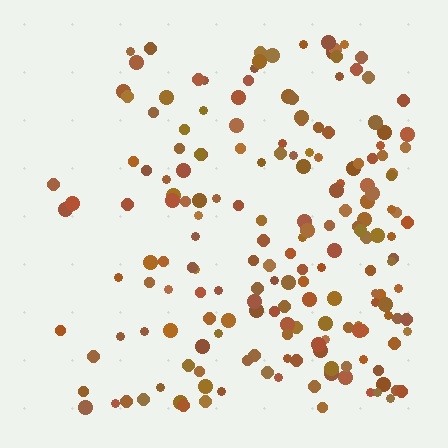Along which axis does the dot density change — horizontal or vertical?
Horizontal.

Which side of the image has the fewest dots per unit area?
The left.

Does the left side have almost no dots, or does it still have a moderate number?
Still a moderate number, just noticeably fewer than the right.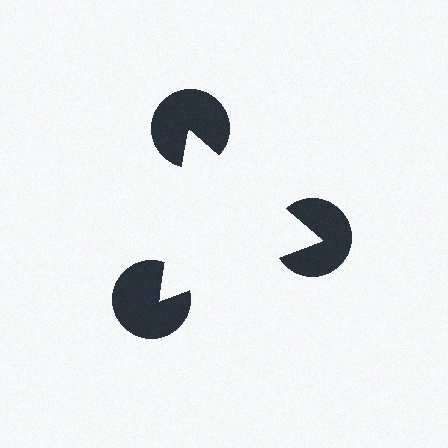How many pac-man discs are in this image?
There are 3 — one at each vertex of the illusory triangle.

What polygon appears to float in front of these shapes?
An illusory triangle — its edges are inferred from the aligned wedge cuts in the pac-man discs, not physically drawn.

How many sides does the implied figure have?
3 sides.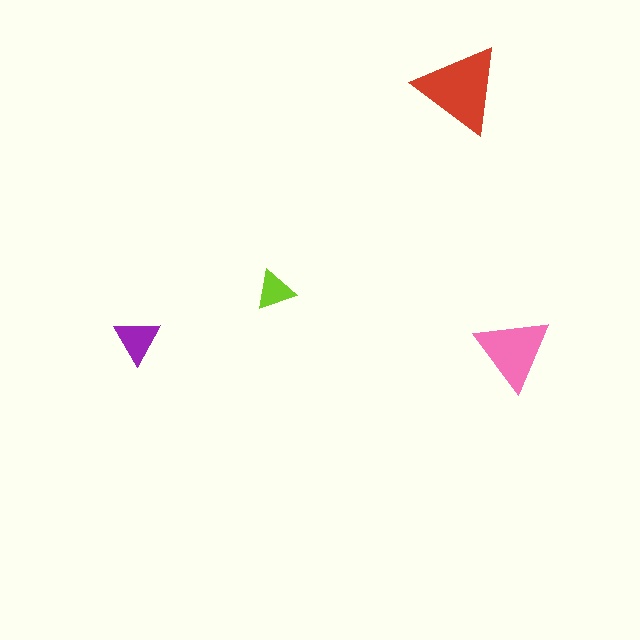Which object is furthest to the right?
The pink triangle is rightmost.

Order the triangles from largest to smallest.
the red one, the pink one, the purple one, the lime one.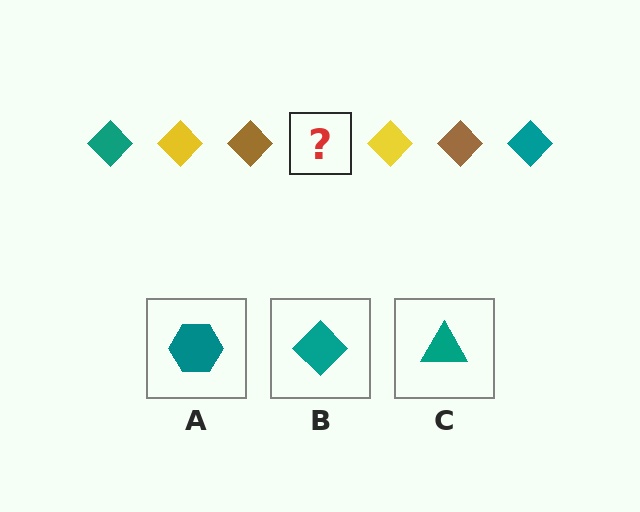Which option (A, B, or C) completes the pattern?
B.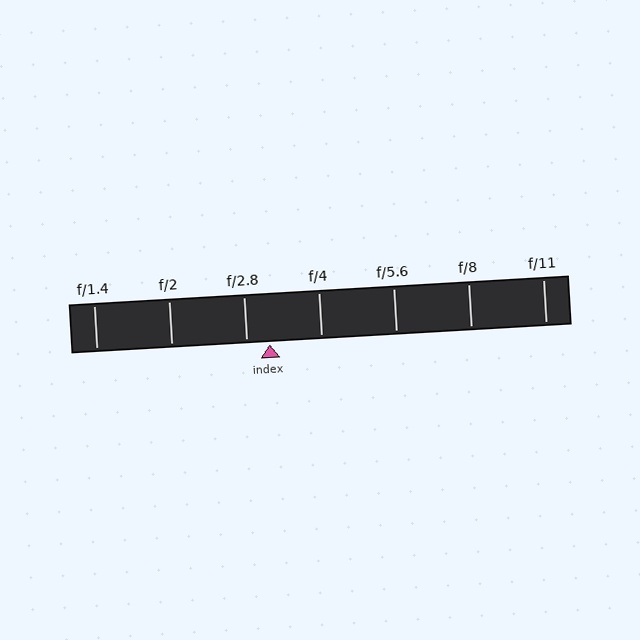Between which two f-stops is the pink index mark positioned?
The index mark is between f/2.8 and f/4.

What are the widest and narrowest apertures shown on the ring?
The widest aperture shown is f/1.4 and the narrowest is f/11.